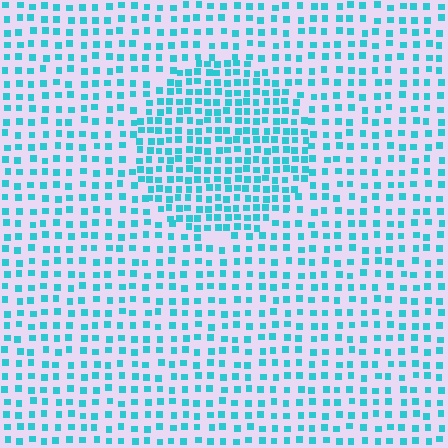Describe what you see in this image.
The image contains small cyan elements arranged at two different densities. A circle-shaped region is visible where the elements are more densely packed than the surrounding area.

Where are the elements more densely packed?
The elements are more densely packed inside the circle boundary.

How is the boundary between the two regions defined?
The boundary is defined by a change in element density (approximately 1.7x ratio). All elements are the same color, size, and shape.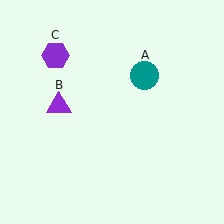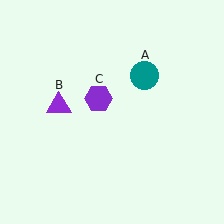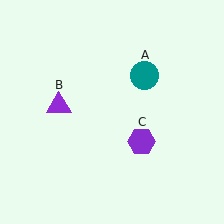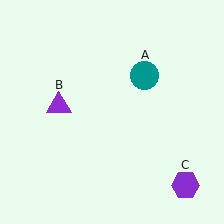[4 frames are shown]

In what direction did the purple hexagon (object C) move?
The purple hexagon (object C) moved down and to the right.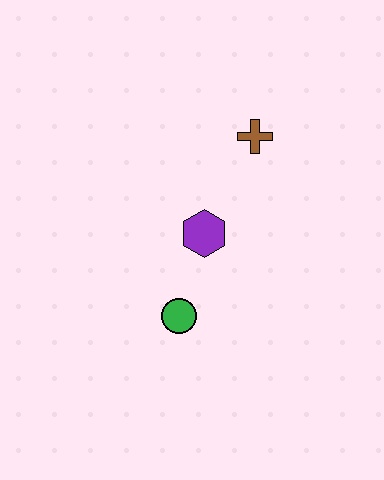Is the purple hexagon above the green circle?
Yes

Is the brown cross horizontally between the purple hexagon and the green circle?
No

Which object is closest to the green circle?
The purple hexagon is closest to the green circle.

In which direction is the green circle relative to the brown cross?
The green circle is below the brown cross.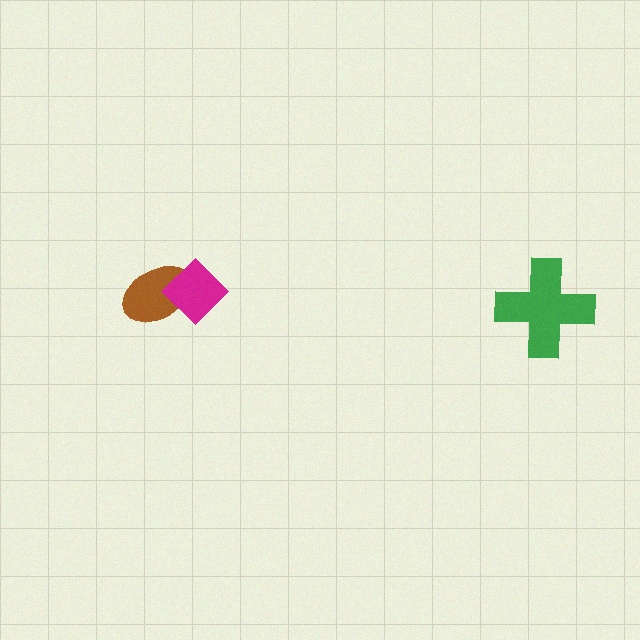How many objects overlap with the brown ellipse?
1 object overlaps with the brown ellipse.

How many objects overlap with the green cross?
0 objects overlap with the green cross.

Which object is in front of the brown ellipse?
The magenta diamond is in front of the brown ellipse.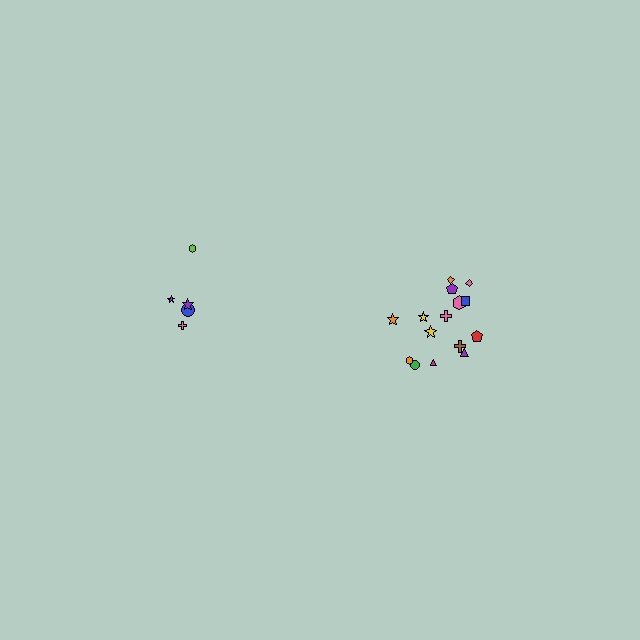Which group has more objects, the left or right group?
The right group.